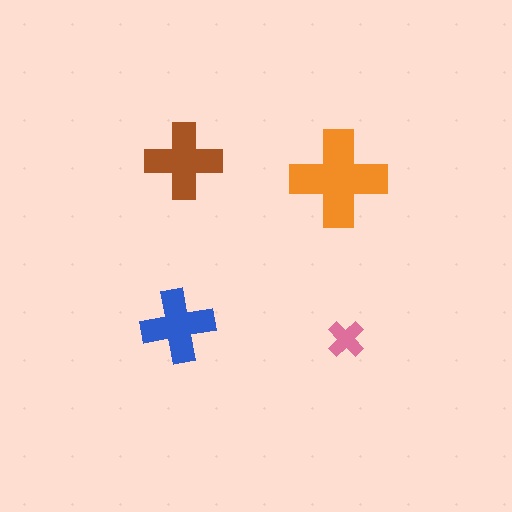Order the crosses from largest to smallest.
the orange one, the brown one, the blue one, the pink one.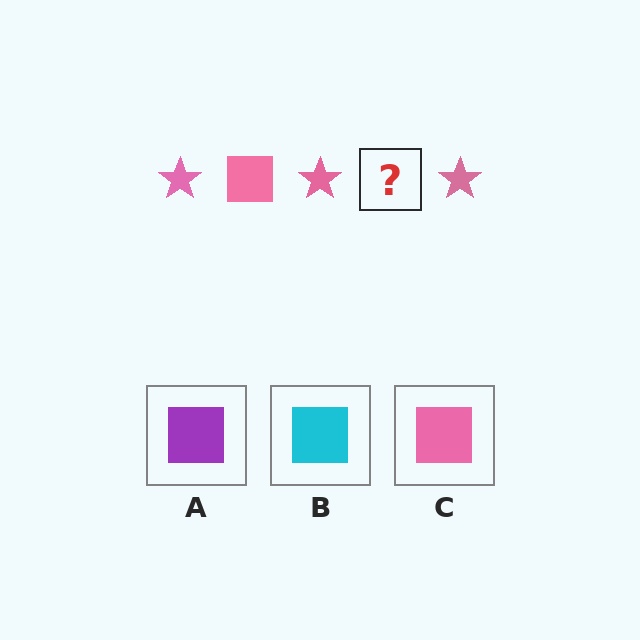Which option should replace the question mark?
Option C.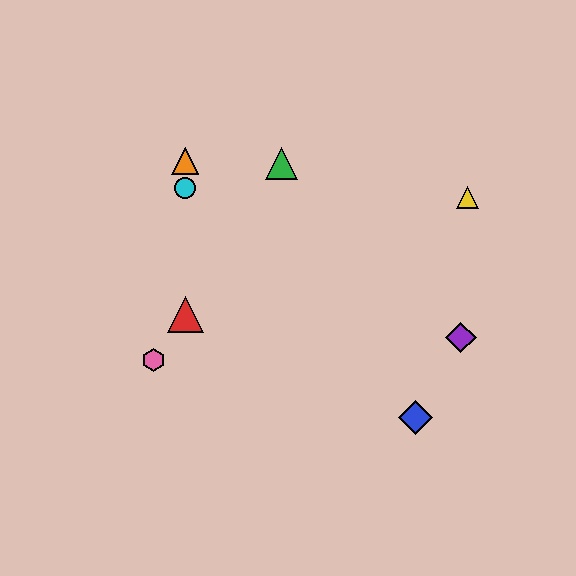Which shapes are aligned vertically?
The red triangle, the orange triangle, the cyan circle are aligned vertically.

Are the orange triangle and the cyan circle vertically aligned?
Yes, both are at x≈185.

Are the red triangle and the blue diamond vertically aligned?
No, the red triangle is at x≈185 and the blue diamond is at x≈416.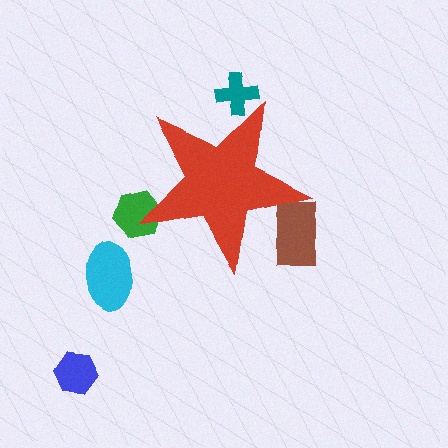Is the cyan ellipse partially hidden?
No, the cyan ellipse is fully visible.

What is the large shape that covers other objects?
A red star.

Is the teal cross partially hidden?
Yes, the teal cross is partially hidden behind the red star.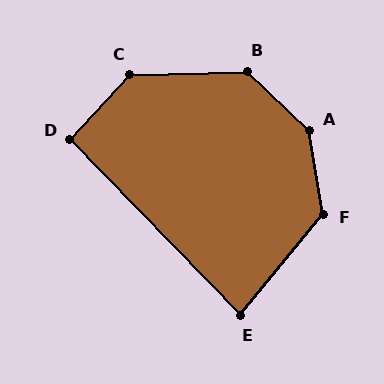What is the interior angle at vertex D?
Approximately 93 degrees (approximately right).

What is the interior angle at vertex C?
Approximately 134 degrees (obtuse).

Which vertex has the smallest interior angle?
E, at approximately 83 degrees.